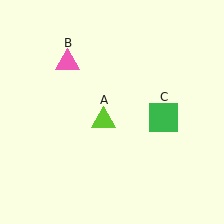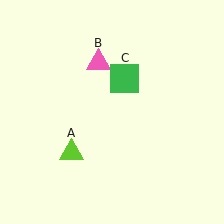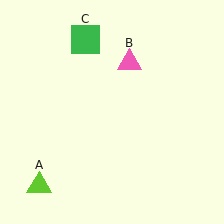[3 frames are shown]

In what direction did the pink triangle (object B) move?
The pink triangle (object B) moved right.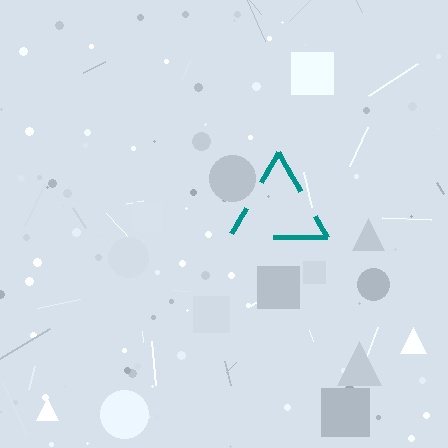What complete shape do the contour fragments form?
The contour fragments form a triangle.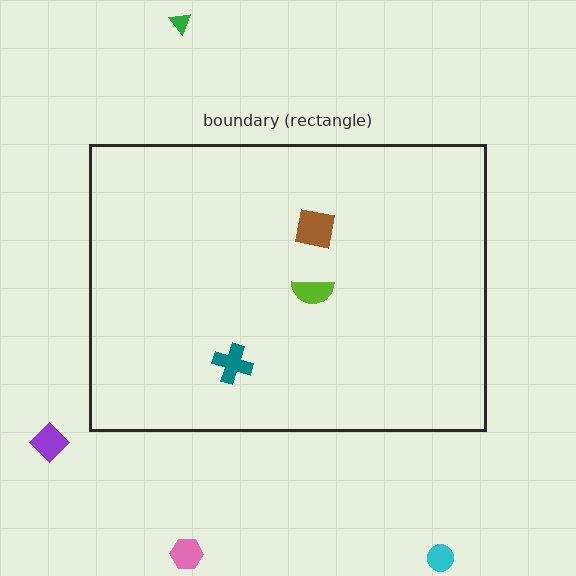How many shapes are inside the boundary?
3 inside, 4 outside.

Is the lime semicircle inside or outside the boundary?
Inside.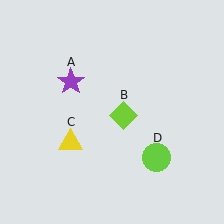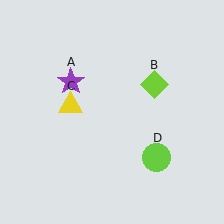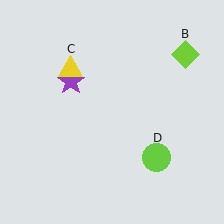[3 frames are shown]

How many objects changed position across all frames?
2 objects changed position: lime diamond (object B), yellow triangle (object C).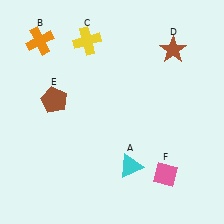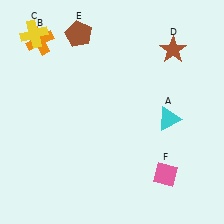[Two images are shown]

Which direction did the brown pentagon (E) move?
The brown pentagon (E) moved up.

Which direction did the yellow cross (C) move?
The yellow cross (C) moved left.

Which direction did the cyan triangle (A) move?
The cyan triangle (A) moved up.